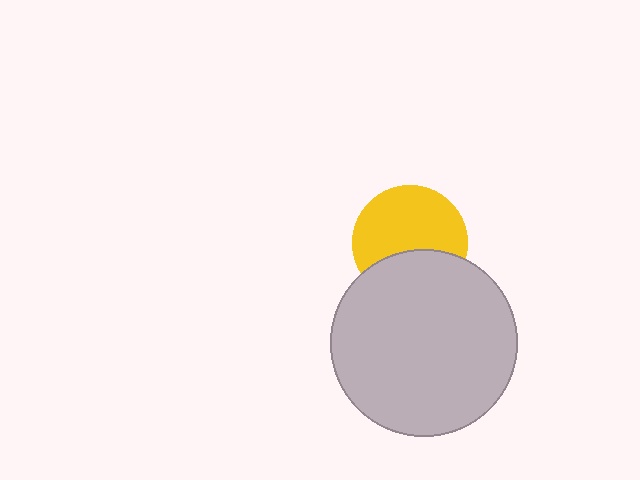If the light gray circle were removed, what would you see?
You would see the complete yellow circle.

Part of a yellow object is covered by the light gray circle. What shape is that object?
It is a circle.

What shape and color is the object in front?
The object in front is a light gray circle.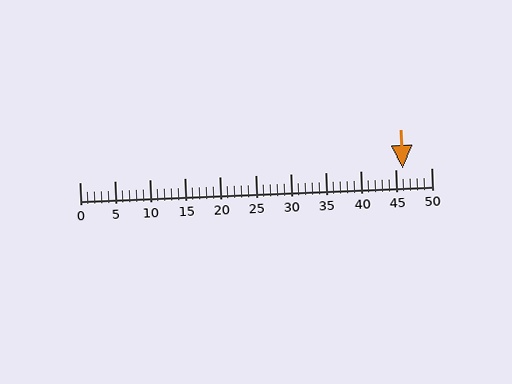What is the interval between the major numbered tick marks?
The major tick marks are spaced 5 units apart.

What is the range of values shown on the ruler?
The ruler shows values from 0 to 50.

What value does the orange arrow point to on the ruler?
The orange arrow points to approximately 46.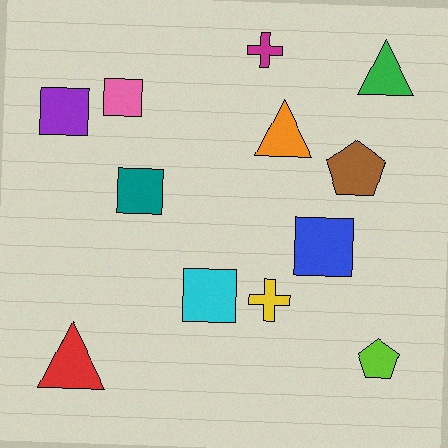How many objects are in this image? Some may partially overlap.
There are 12 objects.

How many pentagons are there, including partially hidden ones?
There are 2 pentagons.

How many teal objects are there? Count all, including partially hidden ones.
There is 1 teal object.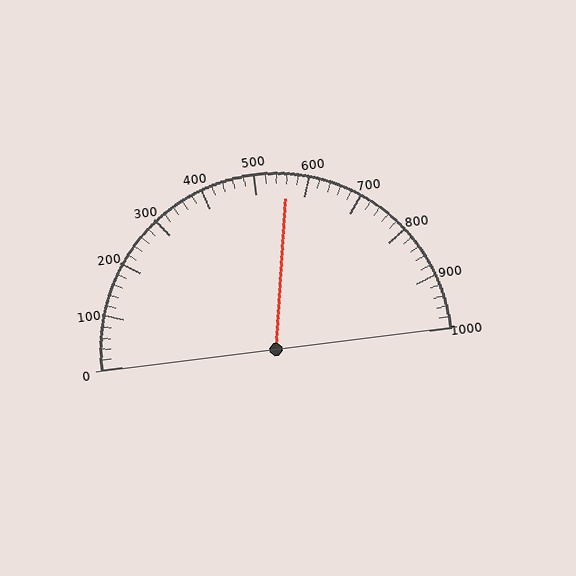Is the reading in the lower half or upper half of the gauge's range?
The reading is in the upper half of the range (0 to 1000).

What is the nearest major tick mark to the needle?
The nearest major tick mark is 600.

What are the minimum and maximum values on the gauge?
The gauge ranges from 0 to 1000.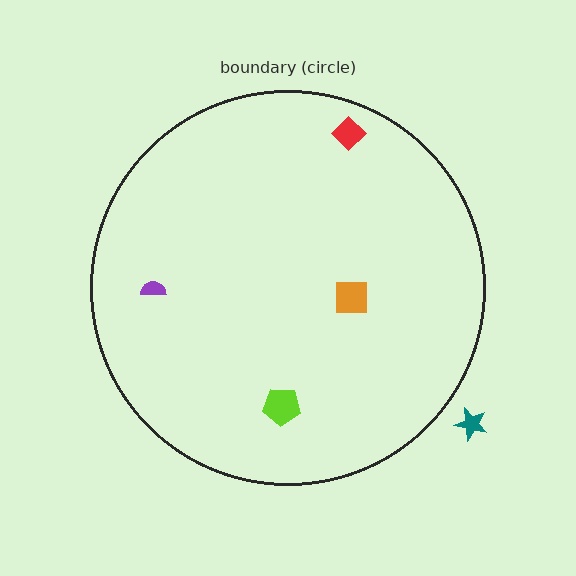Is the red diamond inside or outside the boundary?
Inside.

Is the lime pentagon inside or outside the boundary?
Inside.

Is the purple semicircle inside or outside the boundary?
Inside.